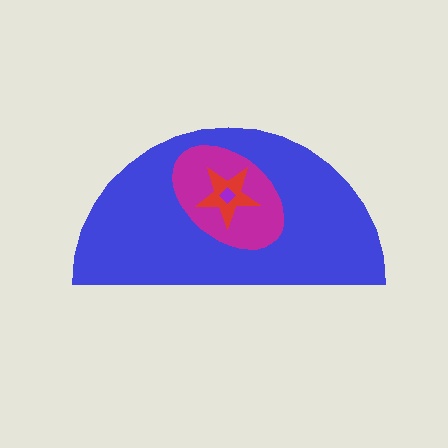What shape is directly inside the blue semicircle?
The magenta ellipse.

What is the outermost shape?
The blue semicircle.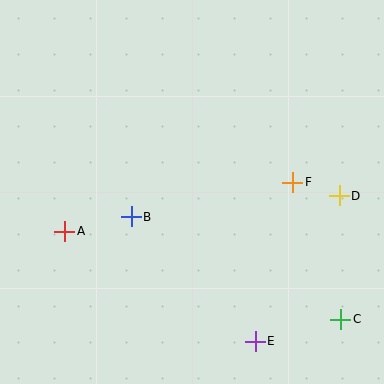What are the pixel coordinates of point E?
Point E is at (255, 341).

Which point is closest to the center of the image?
Point B at (131, 217) is closest to the center.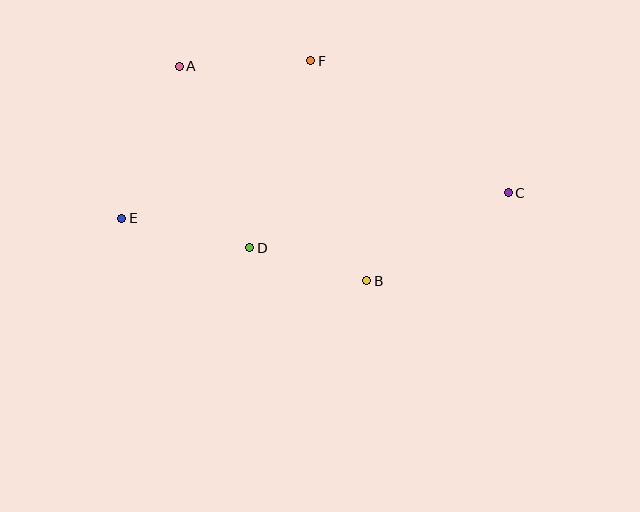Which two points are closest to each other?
Points B and D are closest to each other.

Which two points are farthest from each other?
Points C and E are farthest from each other.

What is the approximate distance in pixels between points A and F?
The distance between A and F is approximately 131 pixels.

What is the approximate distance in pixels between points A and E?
The distance between A and E is approximately 162 pixels.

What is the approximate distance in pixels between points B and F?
The distance between B and F is approximately 227 pixels.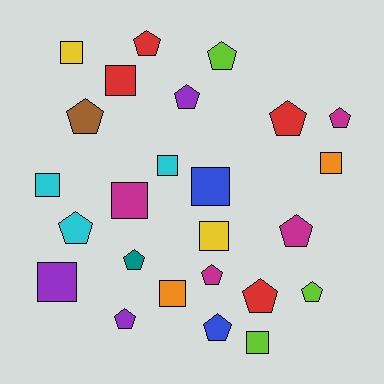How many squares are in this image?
There are 11 squares.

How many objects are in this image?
There are 25 objects.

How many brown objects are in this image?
There is 1 brown object.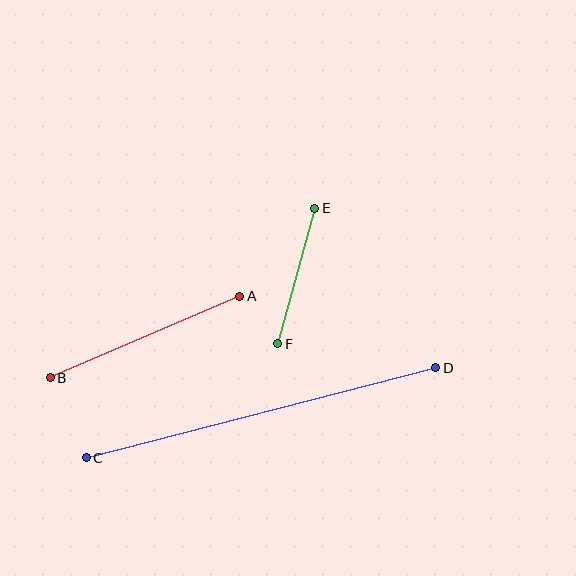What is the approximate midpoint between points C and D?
The midpoint is at approximately (261, 413) pixels.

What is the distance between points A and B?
The distance is approximately 206 pixels.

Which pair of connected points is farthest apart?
Points C and D are farthest apart.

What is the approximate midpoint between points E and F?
The midpoint is at approximately (296, 276) pixels.